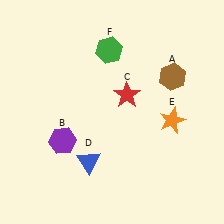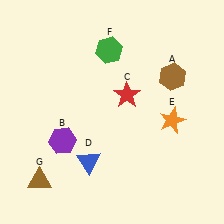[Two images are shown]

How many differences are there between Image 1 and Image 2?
There is 1 difference between the two images.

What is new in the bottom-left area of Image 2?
A brown triangle (G) was added in the bottom-left area of Image 2.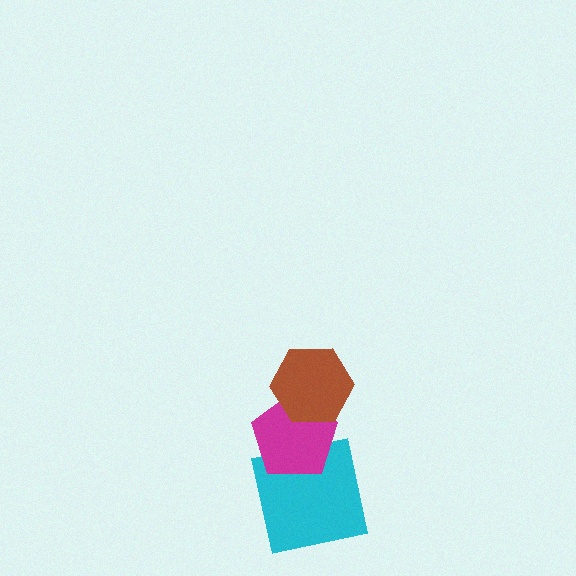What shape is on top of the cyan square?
The magenta pentagon is on top of the cyan square.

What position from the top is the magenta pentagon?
The magenta pentagon is 2nd from the top.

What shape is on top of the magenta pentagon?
The brown hexagon is on top of the magenta pentagon.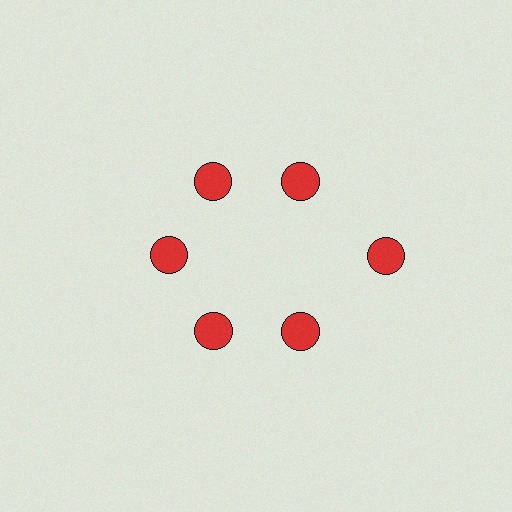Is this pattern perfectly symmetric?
No. The 6 red circles are arranged in a ring, but one element near the 3 o'clock position is pushed outward from the center, breaking the 6-fold rotational symmetry.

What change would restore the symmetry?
The symmetry would be restored by moving it inward, back onto the ring so that all 6 circles sit at equal angles and equal distance from the center.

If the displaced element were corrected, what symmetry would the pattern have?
It would have 6-fold rotational symmetry — the pattern would map onto itself every 60 degrees.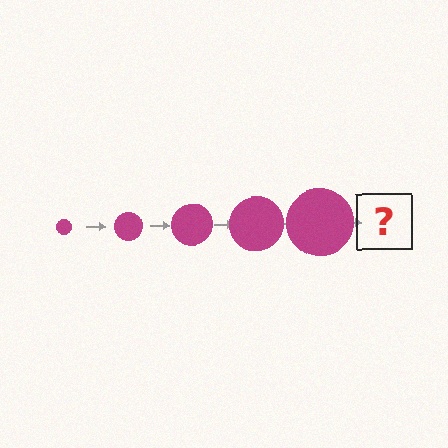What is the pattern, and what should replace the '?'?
The pattern is that the circle gets progressively larger each step. The '?' should be a magenta circle, larger than the previous one.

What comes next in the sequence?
The next element should be a magenta circle, larger than the previous one.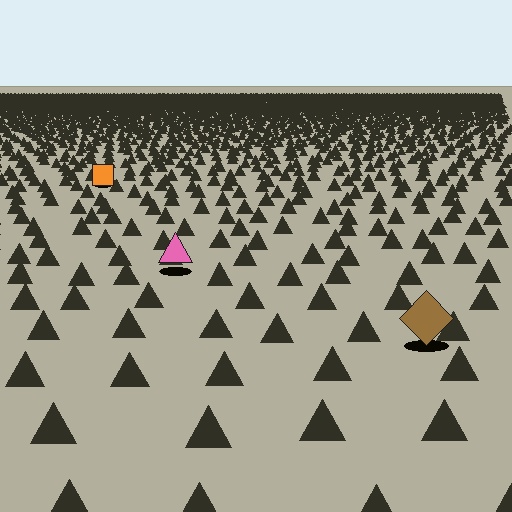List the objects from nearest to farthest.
From nearest to farthest: the brown diamond, the pink triangle, the orange square.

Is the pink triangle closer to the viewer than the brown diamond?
No. The brown diamond is closer — you can tell from the texture gradient: the ground texture is coarser near it.